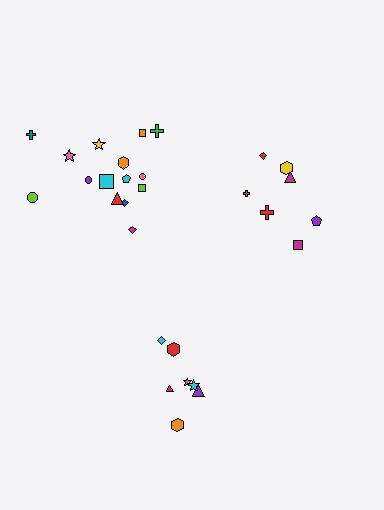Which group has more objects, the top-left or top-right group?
The top-left group.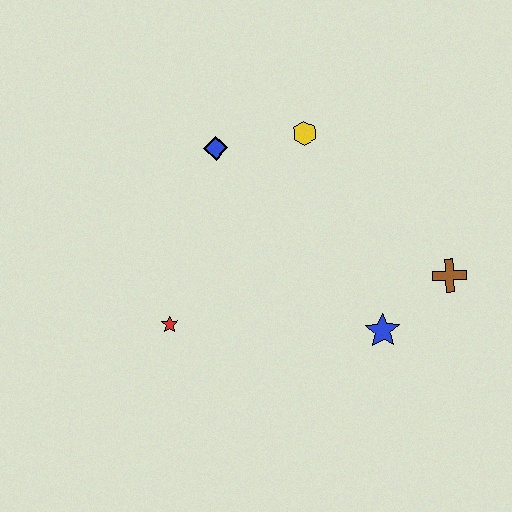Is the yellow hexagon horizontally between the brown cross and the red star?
Yes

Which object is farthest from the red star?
The brown cross is farthest from the red star.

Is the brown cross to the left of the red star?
No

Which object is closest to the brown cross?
The blue star is closest to the brown cross.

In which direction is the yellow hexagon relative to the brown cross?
The yellow hexagon is above the brown cross.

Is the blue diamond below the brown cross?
No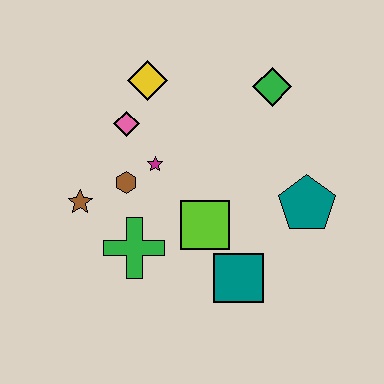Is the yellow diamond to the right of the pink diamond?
Yes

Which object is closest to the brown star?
The brown hexagon is closest to the brown star.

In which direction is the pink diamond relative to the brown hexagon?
The pink diamond is above the brown hexagon.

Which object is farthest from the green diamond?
The brown star is farthest from the green diamond.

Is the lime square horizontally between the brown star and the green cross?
No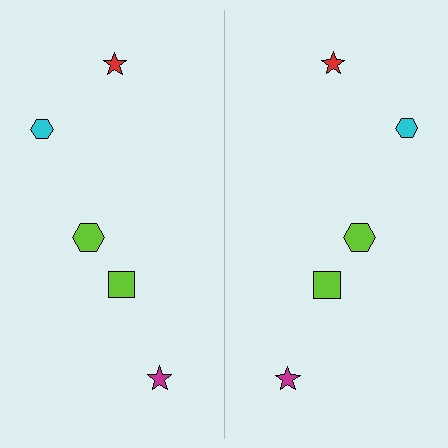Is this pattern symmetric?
Yes, this pattern has bilateral (reflection) symmetry.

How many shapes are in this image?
There are 10 shapes in this image.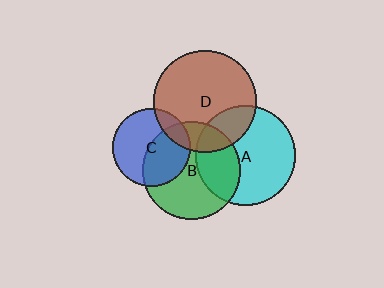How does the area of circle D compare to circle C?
Approximately 1.7 times.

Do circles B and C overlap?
Yes.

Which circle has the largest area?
Circle D (brown).